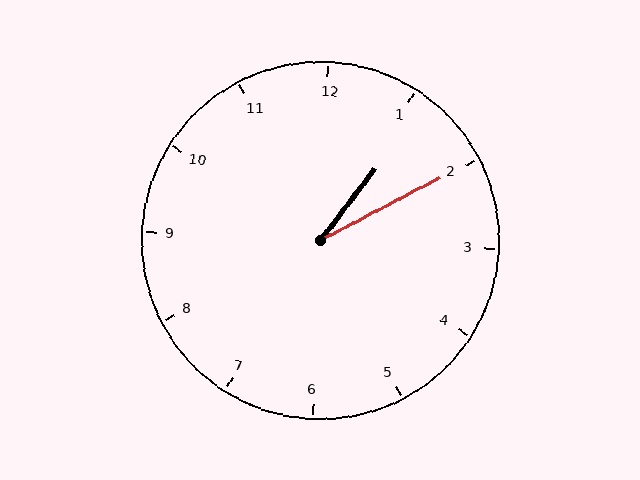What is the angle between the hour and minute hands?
Approximately 25 degrees.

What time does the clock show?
1:10.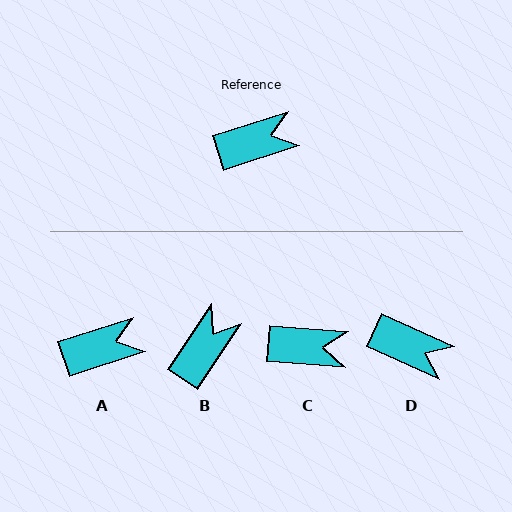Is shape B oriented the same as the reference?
No, it is off by about 38 degrees.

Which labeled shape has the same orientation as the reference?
A.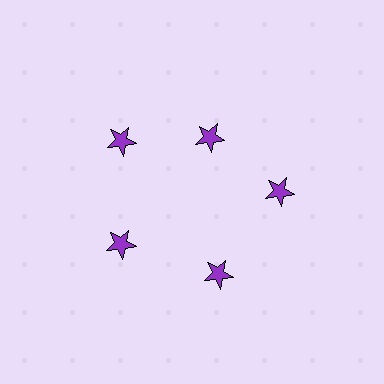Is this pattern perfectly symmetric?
No. The 5 purple stars are arranged in a ring, but one element near the 1 o'clock position is pulled inward toward the center, breaking the 5-fold rotational symmetry.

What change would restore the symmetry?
The symmetry would be restored by moving it outward, back onto the ring so that all 5 stars sit at equal angles and equal distance from the center.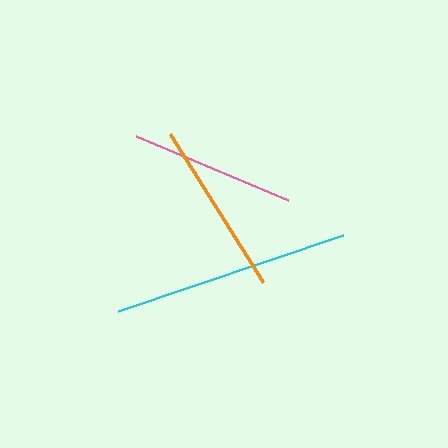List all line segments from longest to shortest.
From longest to shortest: cyan, orange, pink.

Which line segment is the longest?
The cyan line is the longest at approximately 238 pixels.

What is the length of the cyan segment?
The cyan segment is approximately 238 pixels long.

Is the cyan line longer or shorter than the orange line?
The cyan line is longer than the orange line.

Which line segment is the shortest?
The pink line is the shortest at approximately 165 pixels.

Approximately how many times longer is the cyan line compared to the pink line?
The cyan line is approximately 1.4 times the length of the pink line.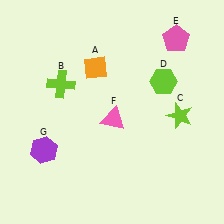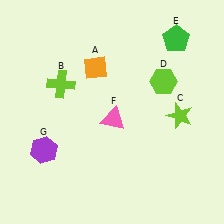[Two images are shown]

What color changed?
The pentagon (E) changed from pink in Image 1 to green in Image 2.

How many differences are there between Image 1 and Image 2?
There is 1 difference between the two images.